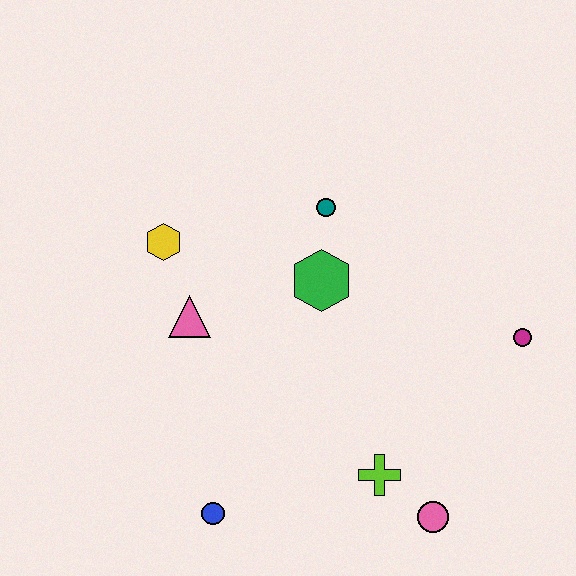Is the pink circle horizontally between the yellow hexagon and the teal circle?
No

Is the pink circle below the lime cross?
Yes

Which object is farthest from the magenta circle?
The yellow hexagon is farthest from the magenta circle.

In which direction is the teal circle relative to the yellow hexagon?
The teal circle is to the right of the yellow hexagon.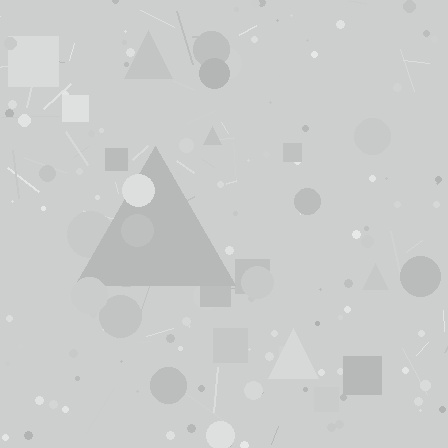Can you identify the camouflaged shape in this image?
The camouflaged shape is a triangle.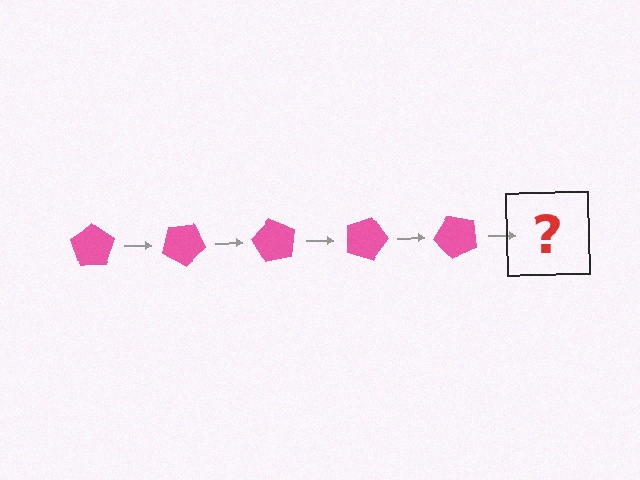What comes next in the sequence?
The next element should be a pink pentagon rotated 150 degrees.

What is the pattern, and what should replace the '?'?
The pattern is that the pentagon rotates 30 degrees each step. The '?' should be a pink pentagon rotated 150 degrees.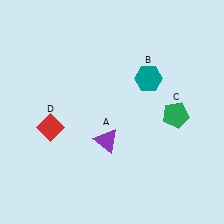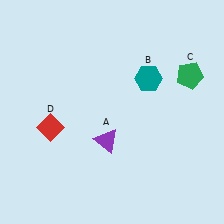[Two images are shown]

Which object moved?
The green pentagon (C) moved up.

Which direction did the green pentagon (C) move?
The green pentagon (C) moved up.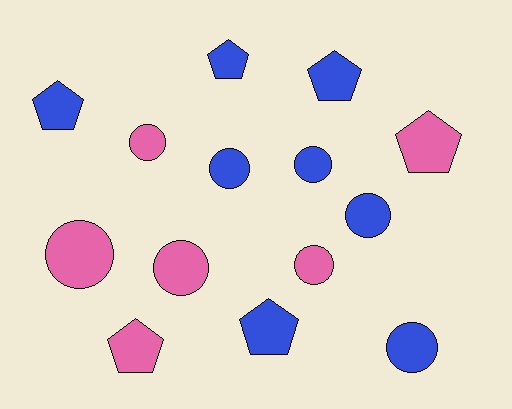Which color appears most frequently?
Blue, with 8 objects.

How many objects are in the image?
There are 14 objects.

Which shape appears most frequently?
Circle, with 8 objects.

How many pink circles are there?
There are 4 pink circles.